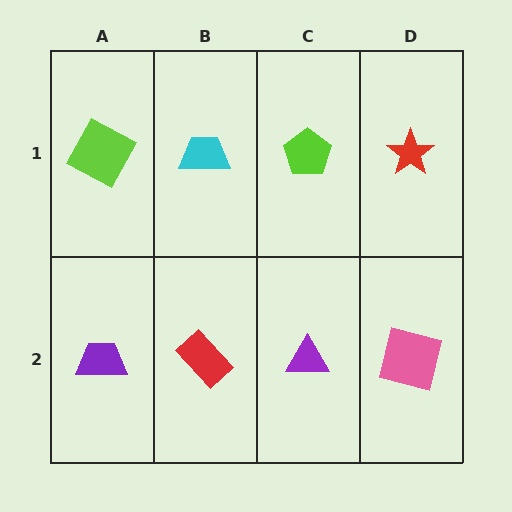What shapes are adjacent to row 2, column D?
A red star (row 1, column D), a purple triangle (row 2, column C).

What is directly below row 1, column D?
A pink square.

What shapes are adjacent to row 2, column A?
A lime square (row 1, column A), a red rectangle (row 2, column B).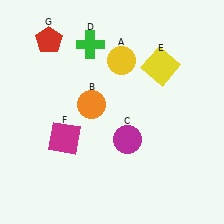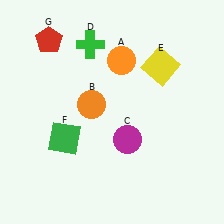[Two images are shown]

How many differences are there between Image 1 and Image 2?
There are 2 differences between the two images.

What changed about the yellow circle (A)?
In Image 1, A is yellow. In Image 2, it changed to orange.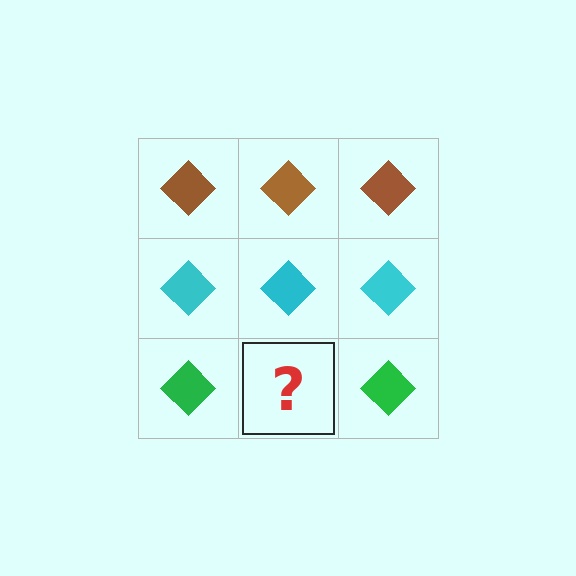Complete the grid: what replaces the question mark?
The question mark should be replaced with a green diamond.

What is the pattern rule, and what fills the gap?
The rule is that each row has a consistent color. The gap should be filled with a green diamond.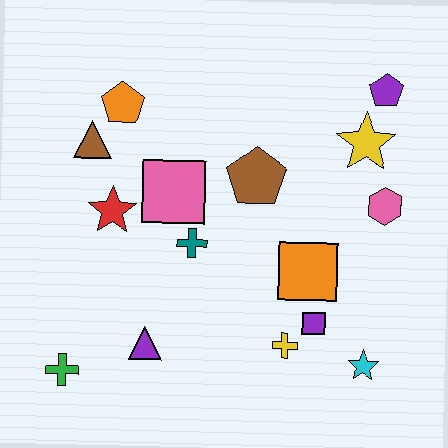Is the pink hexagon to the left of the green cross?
No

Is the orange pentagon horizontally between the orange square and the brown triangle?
Yes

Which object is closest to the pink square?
The teal cross is closest to the pink square.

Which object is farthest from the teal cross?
The purple pentagon is farthest from the teal cross.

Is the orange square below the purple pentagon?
Yes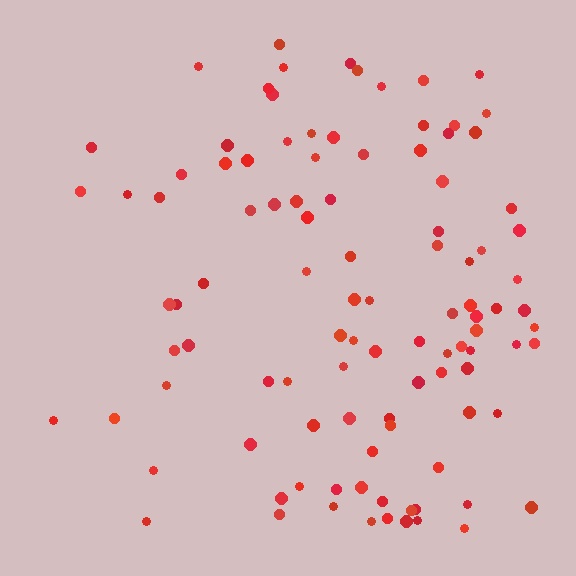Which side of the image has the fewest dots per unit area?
The left.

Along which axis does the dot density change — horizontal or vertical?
Horizontal.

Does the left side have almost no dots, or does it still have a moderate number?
Still a moderate number, just noticeably fewer than the right.